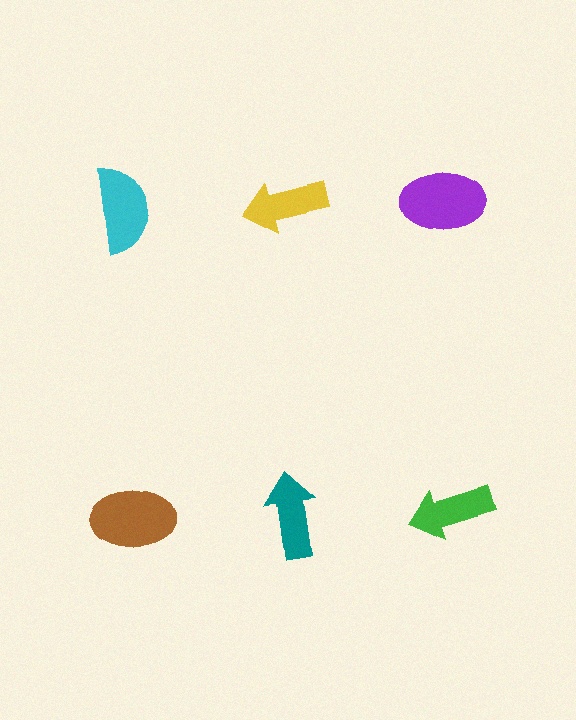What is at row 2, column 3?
A green arrow.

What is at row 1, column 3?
A purple ellipse.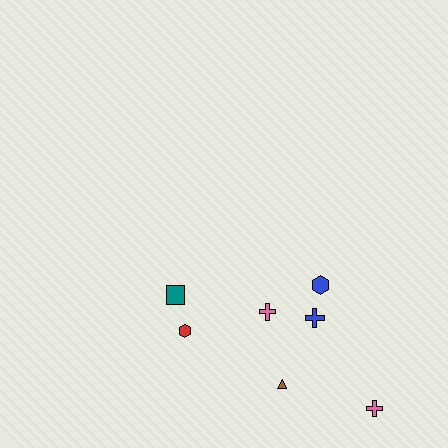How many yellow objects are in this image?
There are no yellow objects.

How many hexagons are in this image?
There are 2 hexagons.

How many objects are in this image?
There are 7 objects.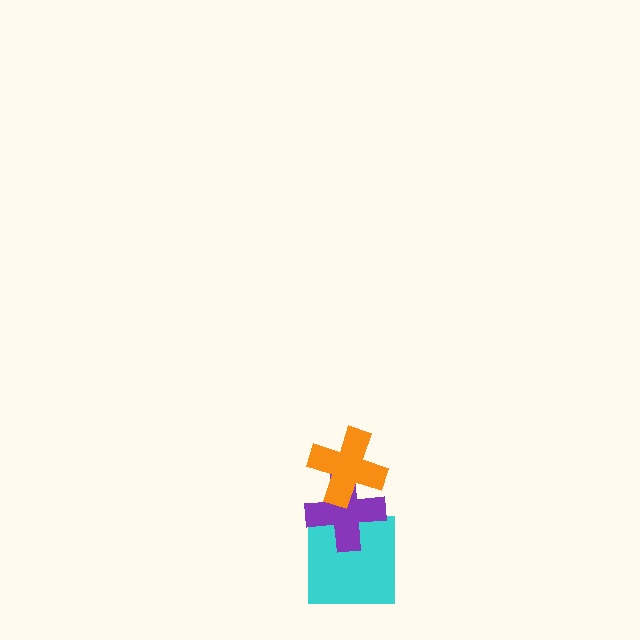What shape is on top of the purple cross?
The orange cross is on top of the purple cross.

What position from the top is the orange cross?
The orange cross is 1st from the top.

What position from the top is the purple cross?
The purple cross is 2nd from the top.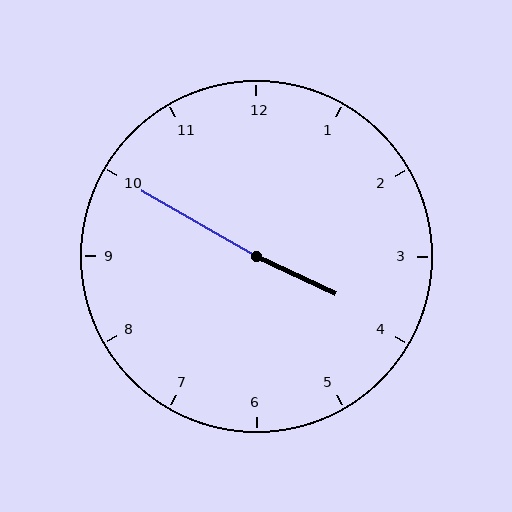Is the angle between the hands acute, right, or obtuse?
It is obtuse.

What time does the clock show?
3:50.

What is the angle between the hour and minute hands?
Approximately 175 degrees.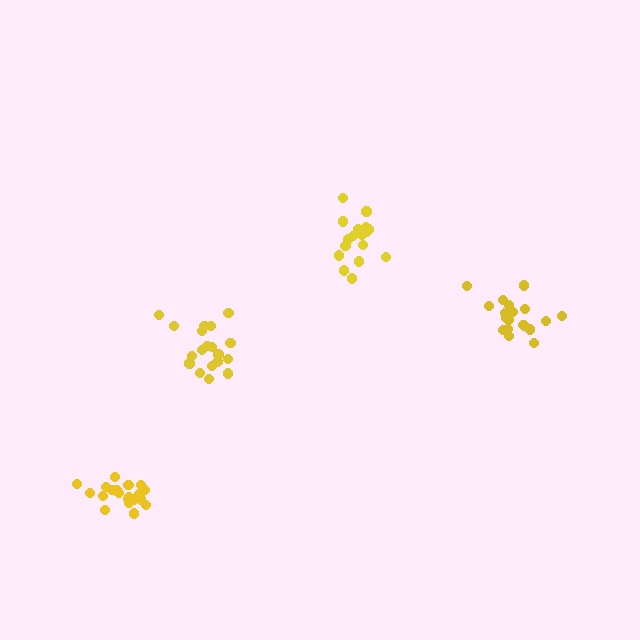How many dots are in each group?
Group 1: 20 dots, Group 2: 20 dots, Group 3: 17 dots, Group 4: 19 dots (76 total).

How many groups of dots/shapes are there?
There are 4 groups.